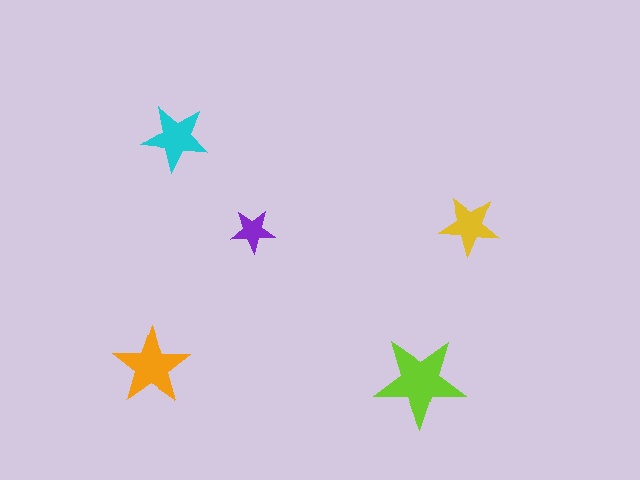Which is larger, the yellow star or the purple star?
The yellow one.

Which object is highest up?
The cyan star is topmost.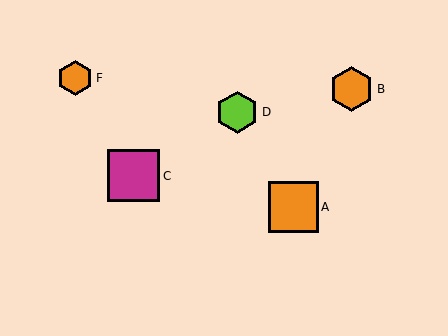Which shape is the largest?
The magenta square (labeled C) is the largest.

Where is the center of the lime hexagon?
The center of the lime hexagon is at (237, 112).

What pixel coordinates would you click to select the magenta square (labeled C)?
Click at (133, 176) to select the magenta square C.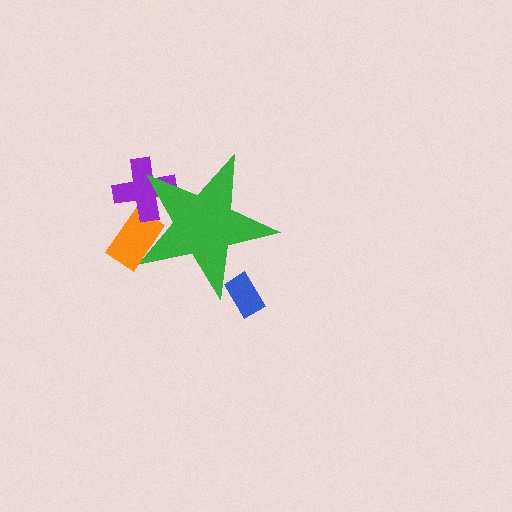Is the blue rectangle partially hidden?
Yes, the blue rectangle is partially hidden behind the green star.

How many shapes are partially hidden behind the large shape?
3 shapes are partially hidden.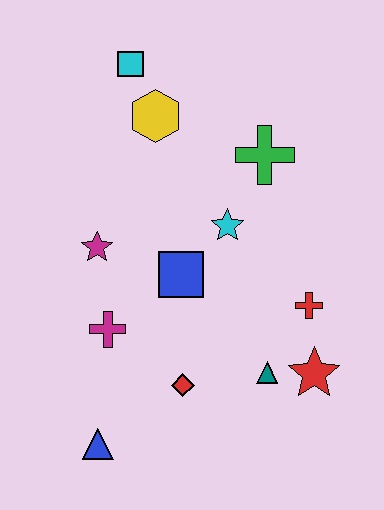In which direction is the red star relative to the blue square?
The red star is to the right of the blue square.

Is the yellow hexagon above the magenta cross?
Yes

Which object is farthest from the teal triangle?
The cyan square is farthest from the teal triangle.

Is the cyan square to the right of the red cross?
No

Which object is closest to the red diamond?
The teal triangle is closest to the red diamond.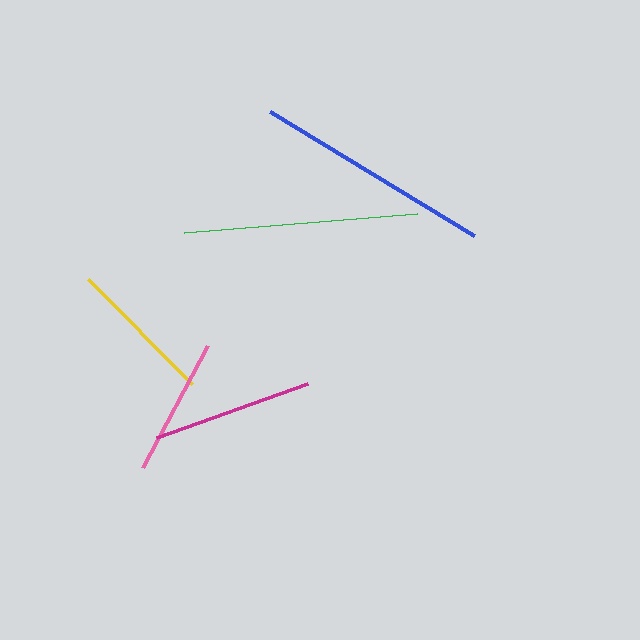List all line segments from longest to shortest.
From longest to shortest: blue, green, magenta, yellow, pink.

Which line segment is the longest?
The blue line is the longest at approximately 239 pixels.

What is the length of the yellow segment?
The yellow segment is approximately 147 pixels long.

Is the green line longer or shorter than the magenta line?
The green line is longer than the magenta line.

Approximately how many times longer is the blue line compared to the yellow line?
The blue line is approximately 1.6 times the length of the yellow line.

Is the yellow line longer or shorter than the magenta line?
The magenta line is longer than the yellow line.